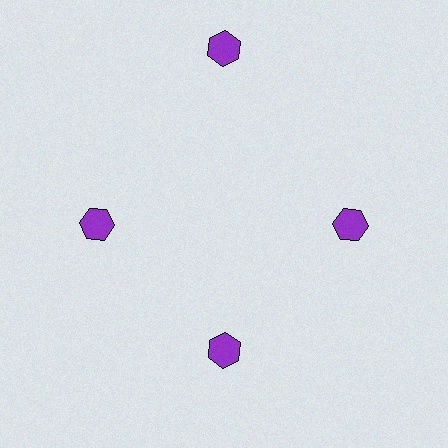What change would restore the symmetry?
The symmetry would be restored by moving it inward, back onto the ring so that all 4 hexagons sit at equal angles and equal distance from the center.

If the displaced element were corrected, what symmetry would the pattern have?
It would have 4-fold rotational symmetry — the pattern would map onto itself every 90 degrees.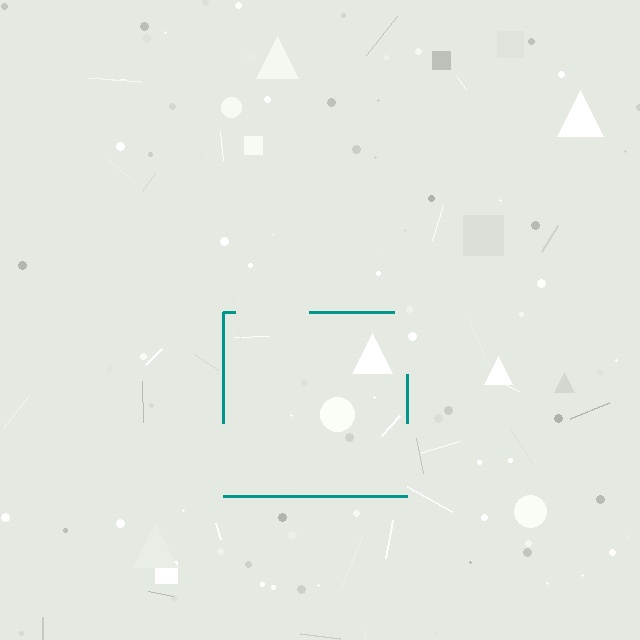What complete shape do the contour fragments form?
The contour fragments form a square.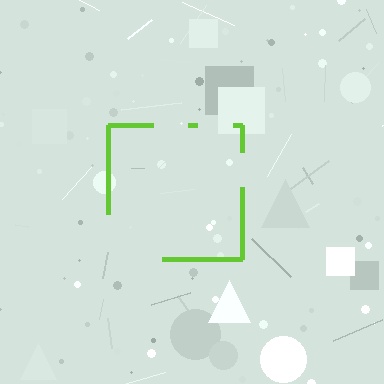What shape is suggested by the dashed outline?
The dashed outline suggests a square.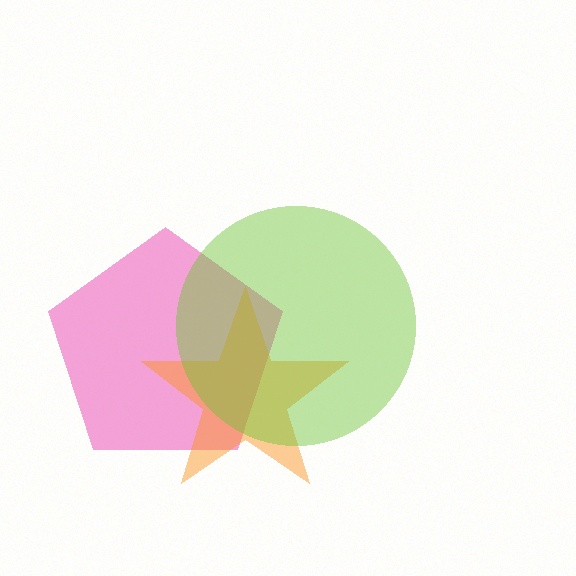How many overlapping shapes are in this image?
There are 3 overlapping shapes in the image.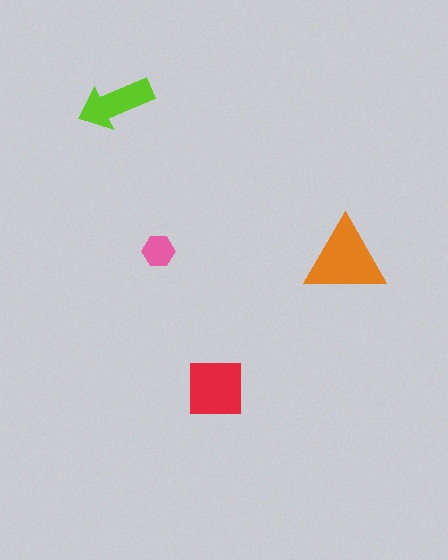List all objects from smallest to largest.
The pink hexagon, the lime arrow, the red square, the orange triangle.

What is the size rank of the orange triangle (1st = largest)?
1st.